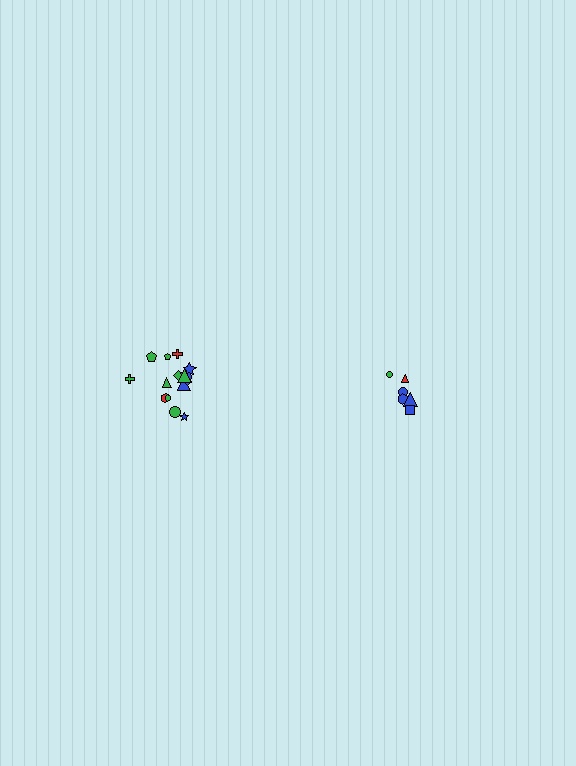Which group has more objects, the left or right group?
The left group.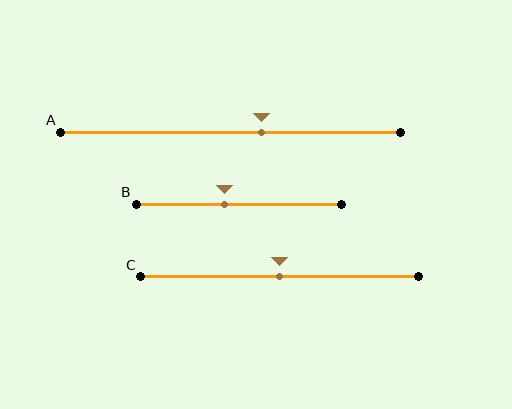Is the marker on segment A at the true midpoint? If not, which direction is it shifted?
No, the marker on segment A is shifted to the right by about 9% of the segment length.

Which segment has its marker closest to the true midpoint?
Segment C has its marker closest to the true midpoint.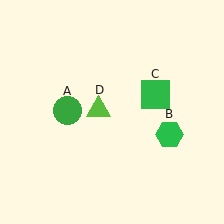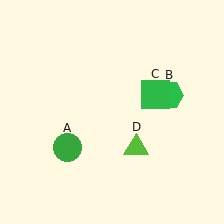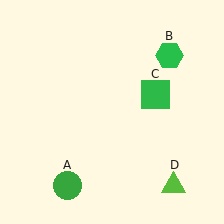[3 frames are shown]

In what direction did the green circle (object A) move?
The green circle (object A) moved down.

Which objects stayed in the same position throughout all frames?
Green square (object C) remained stationary.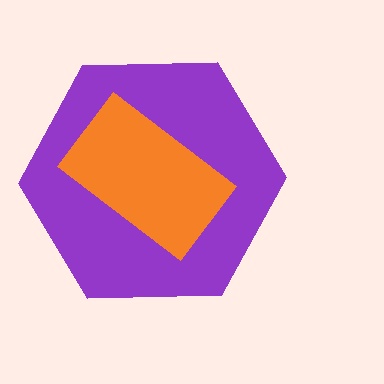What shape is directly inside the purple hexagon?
The orange rectangle.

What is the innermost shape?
The orange rectangle.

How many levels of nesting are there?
2.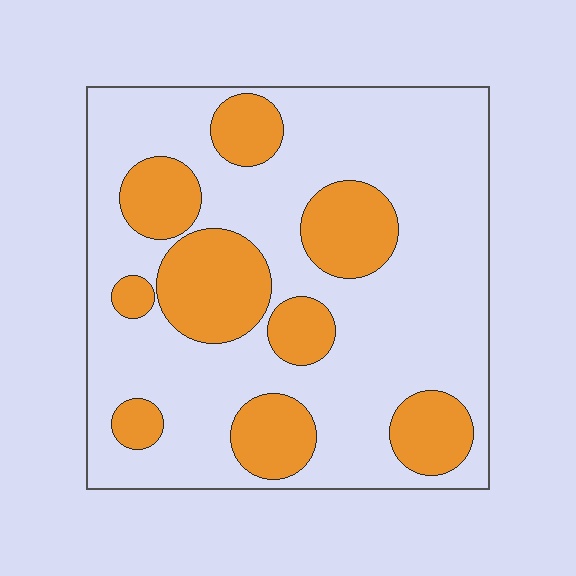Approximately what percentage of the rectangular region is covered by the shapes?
Approximately 30%.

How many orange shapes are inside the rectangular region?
9.